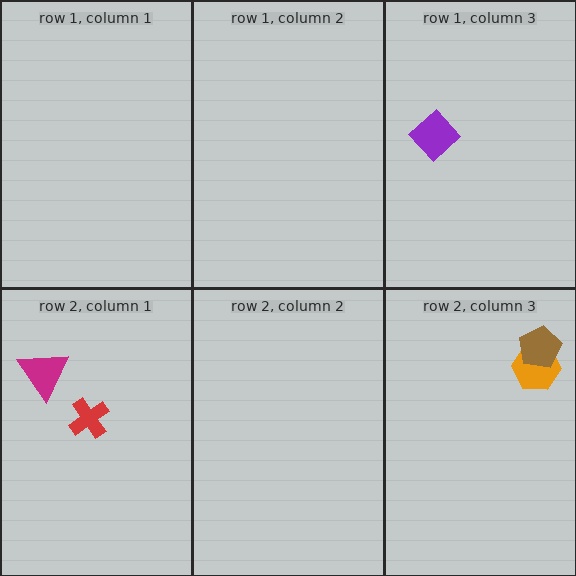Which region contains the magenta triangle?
The row 2, column 1 region.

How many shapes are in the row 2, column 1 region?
2.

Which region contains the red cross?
The row 2, column 1 region.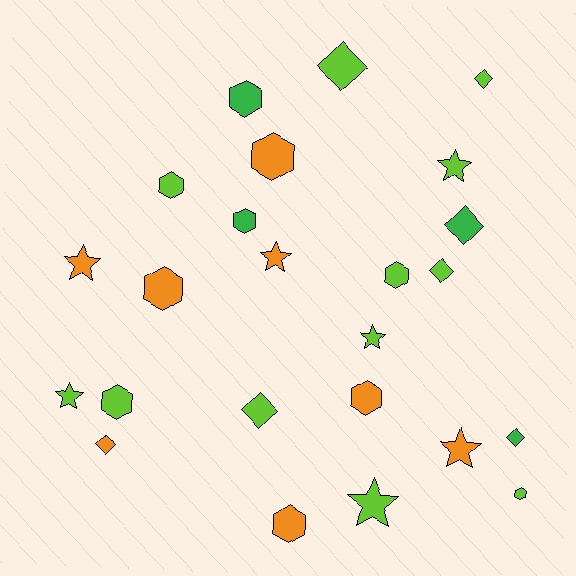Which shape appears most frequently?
Hexagon, with 10 objects.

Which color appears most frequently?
Lime, with 12 objects.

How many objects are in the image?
There are 24 objects.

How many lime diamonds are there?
There are 4 lime diamonds.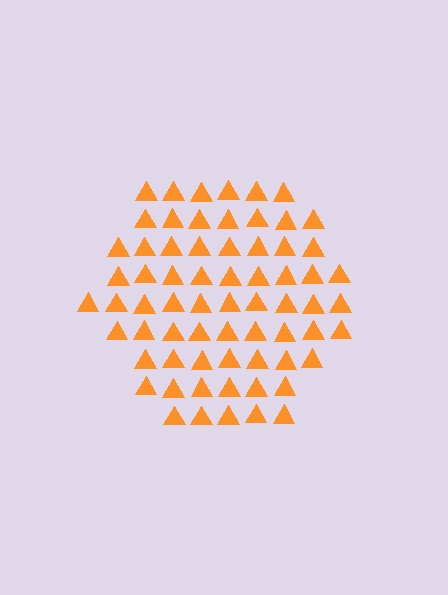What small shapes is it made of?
It is made of small triangles.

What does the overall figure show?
The overall figure shows a hexagon.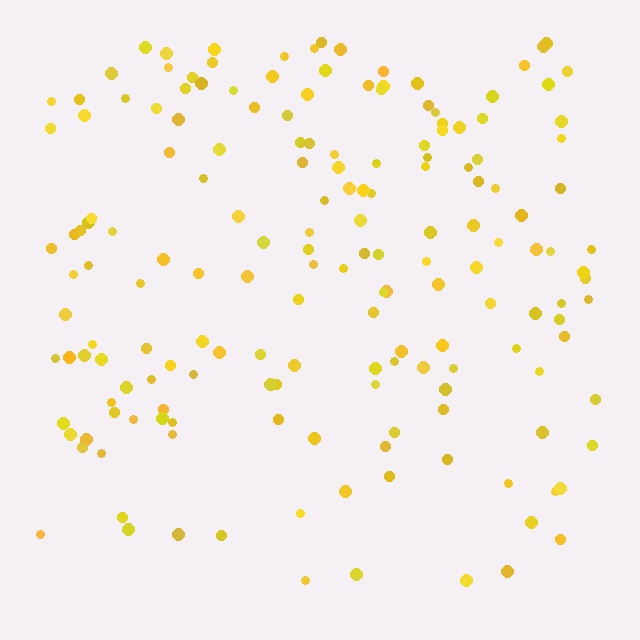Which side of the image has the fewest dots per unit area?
The bottom.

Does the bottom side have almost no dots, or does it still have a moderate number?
Still a moderate number, just noticeably fewer than the top.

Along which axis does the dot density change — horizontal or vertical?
Vertical.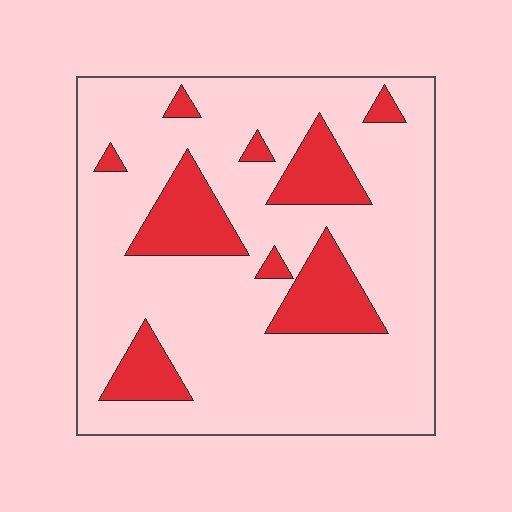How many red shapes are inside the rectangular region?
9.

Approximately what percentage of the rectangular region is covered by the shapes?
Approximately 20%.